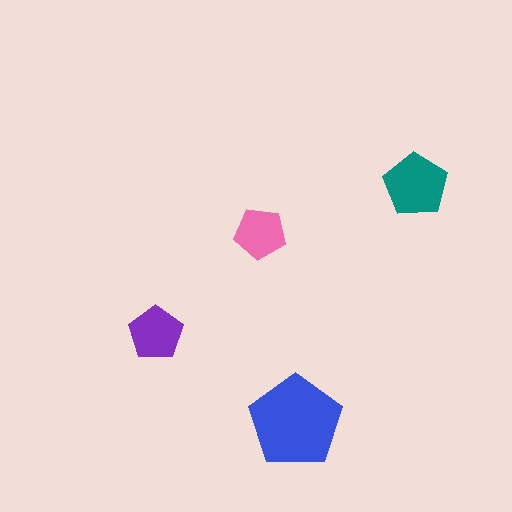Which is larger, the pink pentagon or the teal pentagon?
The teal one.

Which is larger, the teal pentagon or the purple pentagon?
The teal one.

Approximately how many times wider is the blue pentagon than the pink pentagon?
About 2 times wider.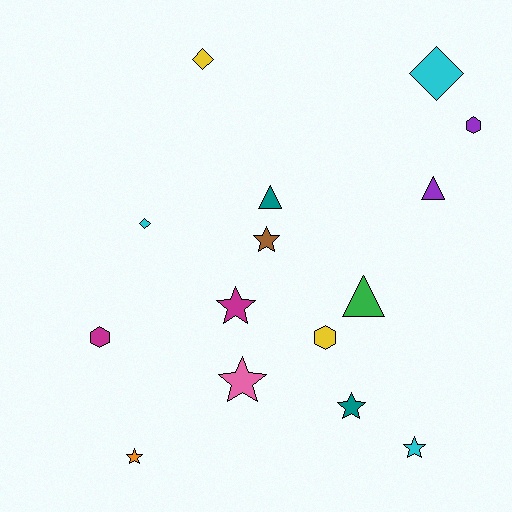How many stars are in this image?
There are 6 stars.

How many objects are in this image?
There are 15 objects.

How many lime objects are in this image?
There are no lime objects.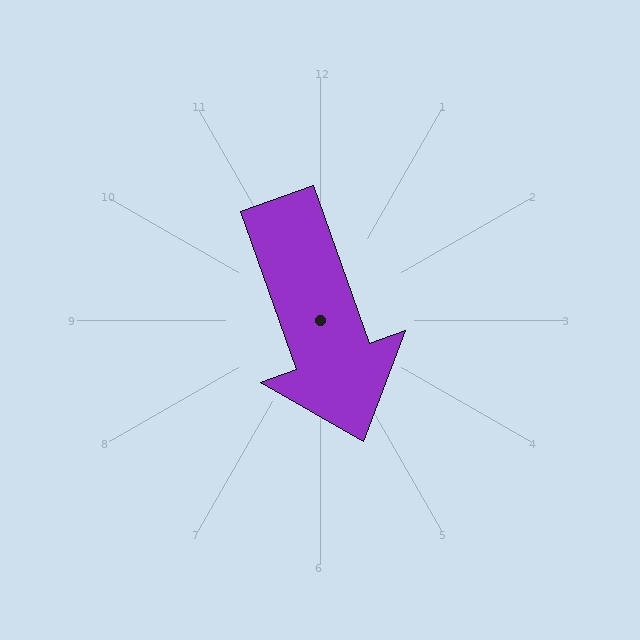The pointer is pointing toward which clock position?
Roughly 5 o'clock.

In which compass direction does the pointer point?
South.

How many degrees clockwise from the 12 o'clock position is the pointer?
Approximately 160 degrees.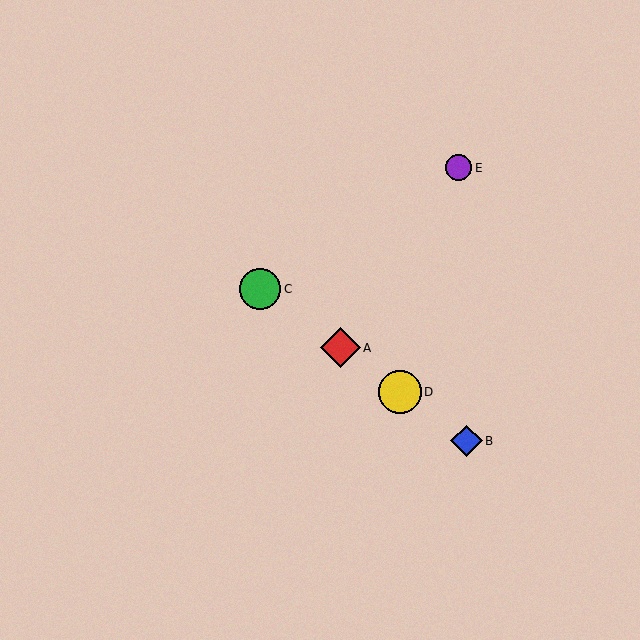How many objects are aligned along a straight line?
4 objects (A, B, C, D) are aligned along a straight line.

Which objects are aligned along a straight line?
Objects A, B, C, D are aligned along a straight line.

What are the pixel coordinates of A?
Object A is at (340, 348).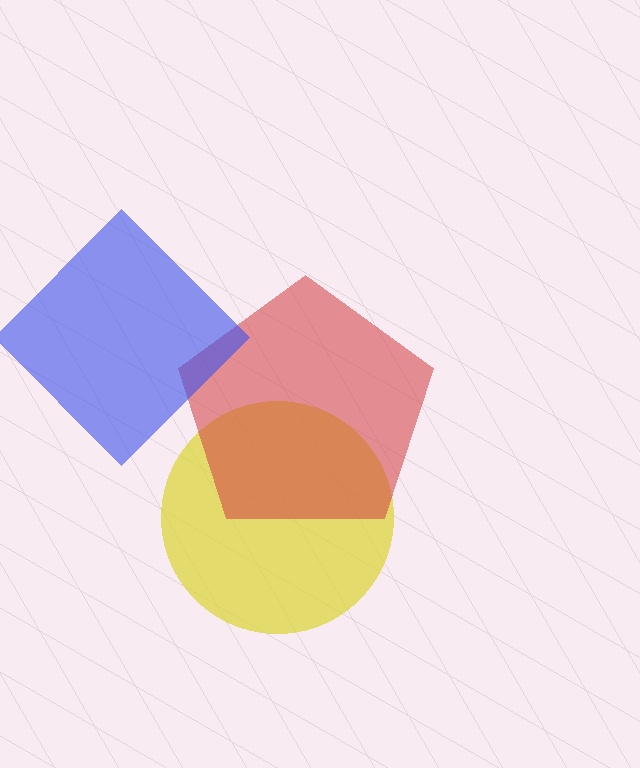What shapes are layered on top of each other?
The layered shapes are: a yellow circle, a red pentagon, a blue diamond.